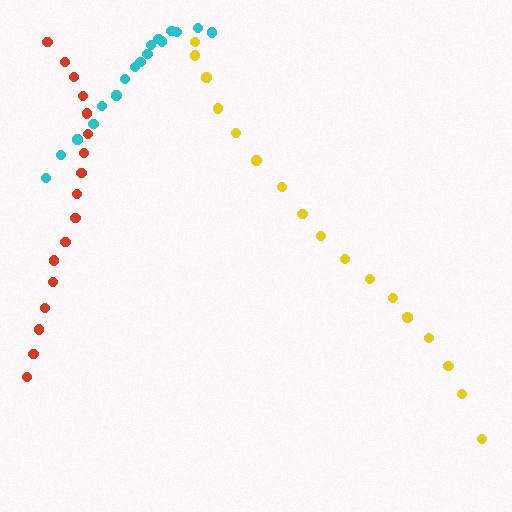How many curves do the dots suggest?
There are 3 distinct paths.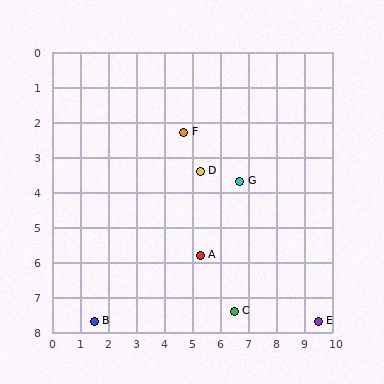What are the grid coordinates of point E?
Point E is at approximately (9.5, 7.7).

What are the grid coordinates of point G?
Point G is at approximately (6.7, 3.7).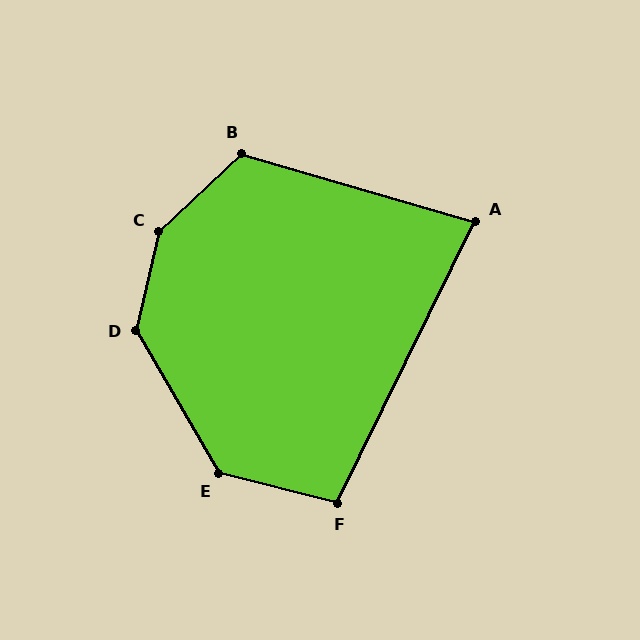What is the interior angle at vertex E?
Approximately 134 degrees (obtuse).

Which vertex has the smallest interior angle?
A, at approximately 80 degrees.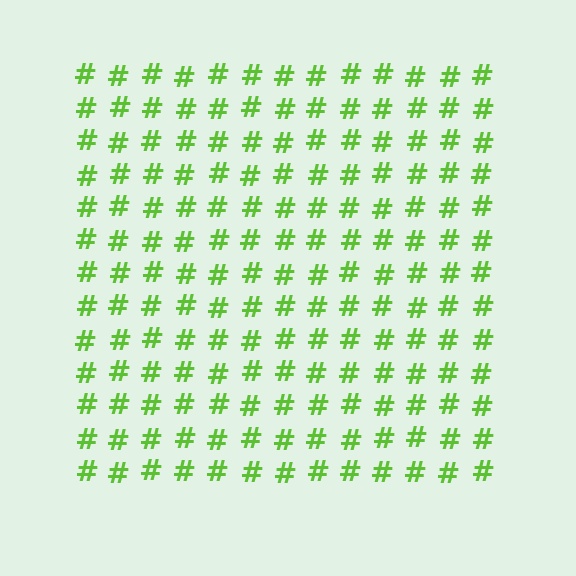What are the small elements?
The small elements are hash symbols.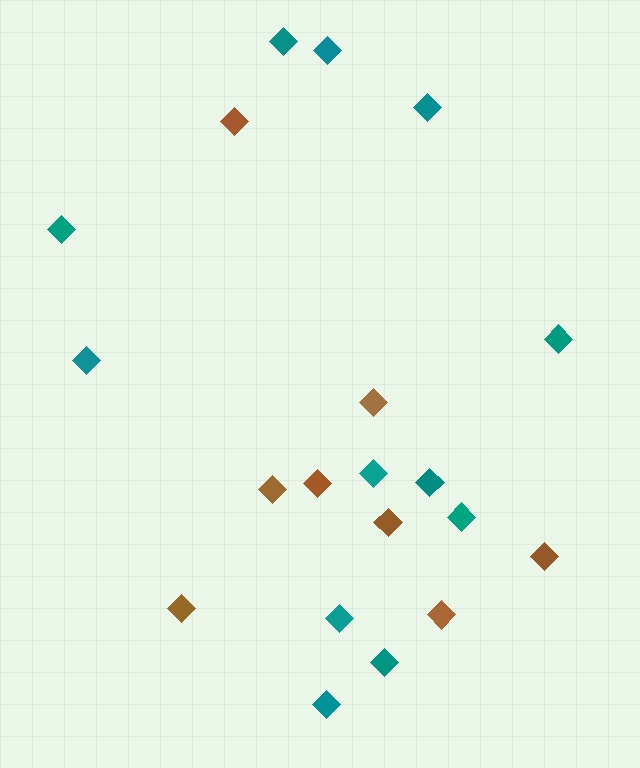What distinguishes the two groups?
There are 2 groups: one group of teal diamonds (12) and one group of brown diamonds (8).